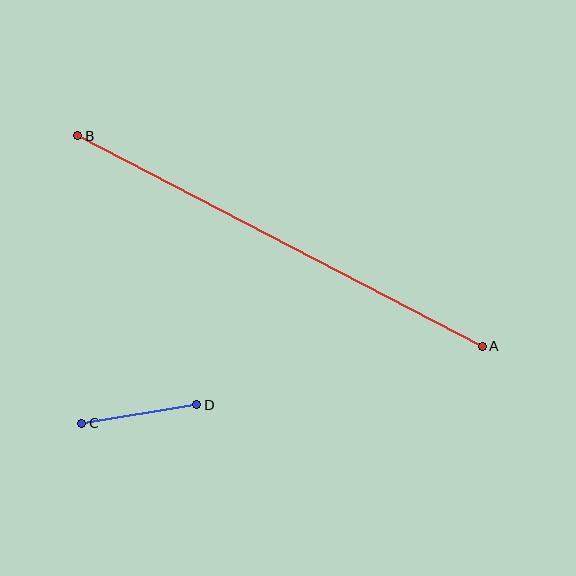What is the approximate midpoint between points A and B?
The midpoint is at approximately (280, 241) pixels.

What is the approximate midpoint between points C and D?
The midpoint is at approximately (139, 414) pixels.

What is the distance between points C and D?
The distance is approximately 117 pixels.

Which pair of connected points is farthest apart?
Points A and B are farthest apart.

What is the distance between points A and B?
The distance is approximately 456 pixels.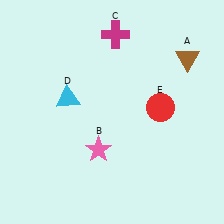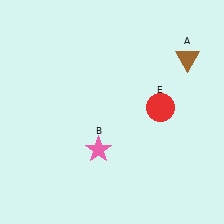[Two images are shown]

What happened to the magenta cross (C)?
The magenta cross (C) was removed in Image 2. It was in the top-right area of Image 1.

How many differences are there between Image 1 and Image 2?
There are 2 differences between the two images.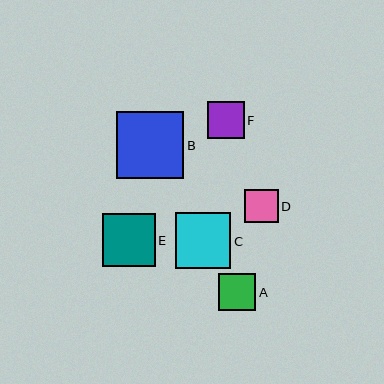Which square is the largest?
Square B is the largest with a size of approximately 67 pixels.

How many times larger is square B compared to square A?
Square B is approximately 1.8 times the size of square A.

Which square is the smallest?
Square D is the smallest with a size of approximately 33 pixels.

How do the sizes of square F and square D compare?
Square F and square D are approximately the same size.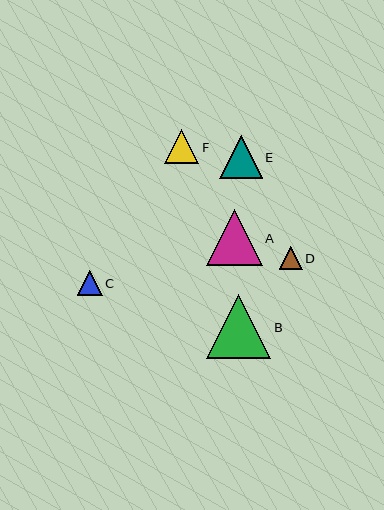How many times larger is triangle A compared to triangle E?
Triangle A is approximately 1.3 times the size of triangle E.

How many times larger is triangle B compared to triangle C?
Triangle B is approximately 2.6 times the size of triangle C.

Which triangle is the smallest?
Triangle D is the smallest with a size of approximately 23 pixels.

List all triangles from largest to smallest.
From largest to smallest: B, A, E, F, C, D.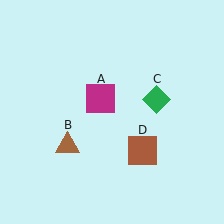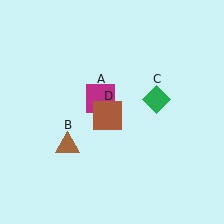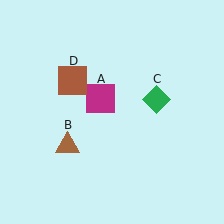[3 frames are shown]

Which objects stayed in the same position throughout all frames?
Magenta square (object A) and brown triangle (object B) and green diamond (object C) remained stationary.